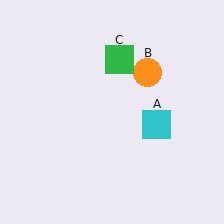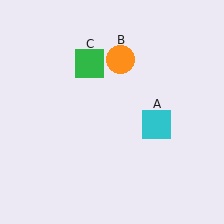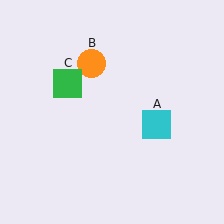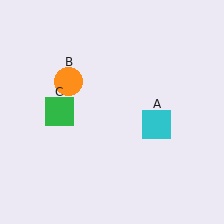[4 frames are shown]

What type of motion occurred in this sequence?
The orange circle (object B), green square (object C) rotated counterclockwise around the center of the scene.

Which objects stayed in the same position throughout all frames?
Cyan square (object A) remained stationary.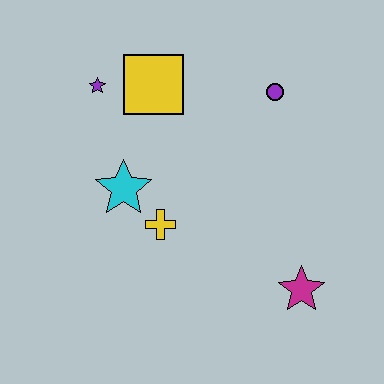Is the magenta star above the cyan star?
No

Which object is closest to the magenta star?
The yellow cross is closest to the magenta star.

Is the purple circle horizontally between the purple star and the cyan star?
No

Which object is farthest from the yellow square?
The magenta star is farthest from the yellow square.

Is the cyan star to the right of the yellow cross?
No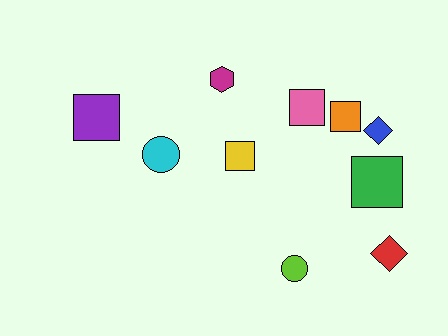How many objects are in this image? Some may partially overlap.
There are 10 objects.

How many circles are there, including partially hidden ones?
There are 2 circles.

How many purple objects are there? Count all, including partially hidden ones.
There is 1 purple object.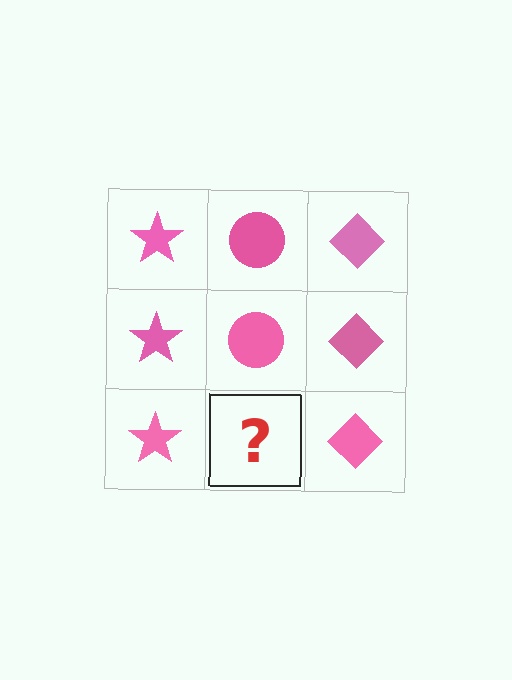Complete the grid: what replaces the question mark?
The question mark should be replaced with a pink circle.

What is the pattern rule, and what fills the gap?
The rule is that each column has a consistent shape. The gap should be filled with a pink circle.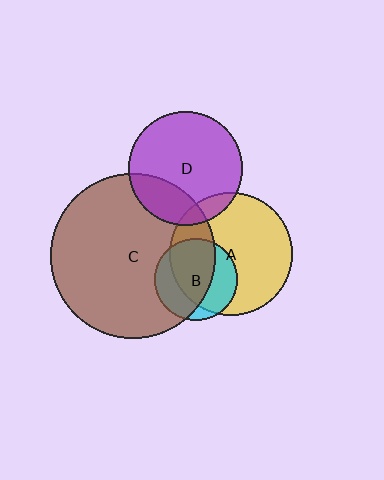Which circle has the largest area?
Circle C (brown).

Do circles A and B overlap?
Yes.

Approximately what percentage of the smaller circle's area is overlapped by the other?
Approximately 70%.